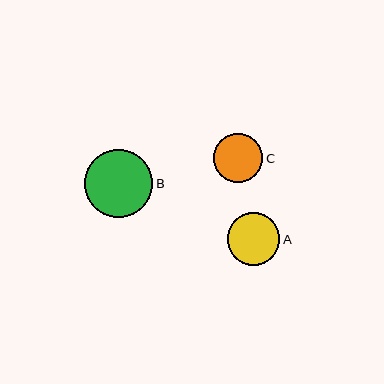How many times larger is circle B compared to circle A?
Circle B is approximately 1.3 times the size of circle A.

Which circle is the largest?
Circle B is the largest with a size of approximately 68 pixels.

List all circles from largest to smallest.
From largest to smallest: B, A, C.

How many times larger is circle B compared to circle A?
Circle B is approximately 1.3 times the size of circle A.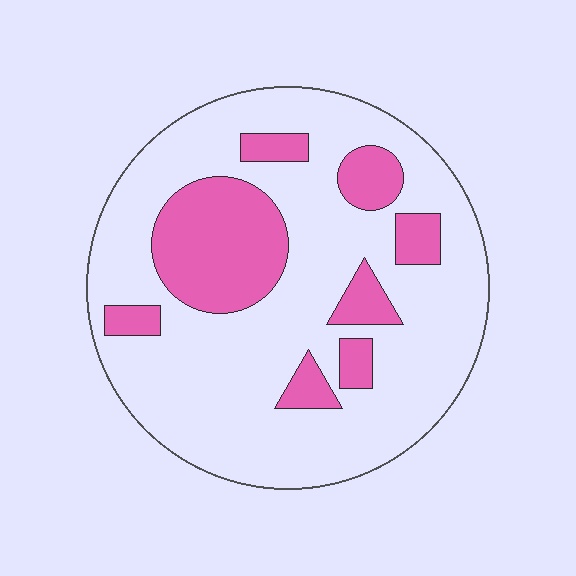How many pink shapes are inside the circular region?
8.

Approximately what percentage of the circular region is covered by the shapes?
Approximately 25%.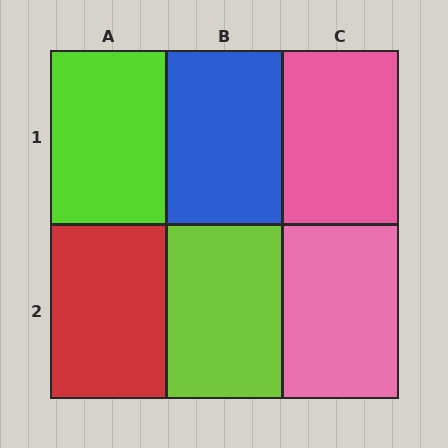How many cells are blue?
1 cell is blue.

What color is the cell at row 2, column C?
Pink.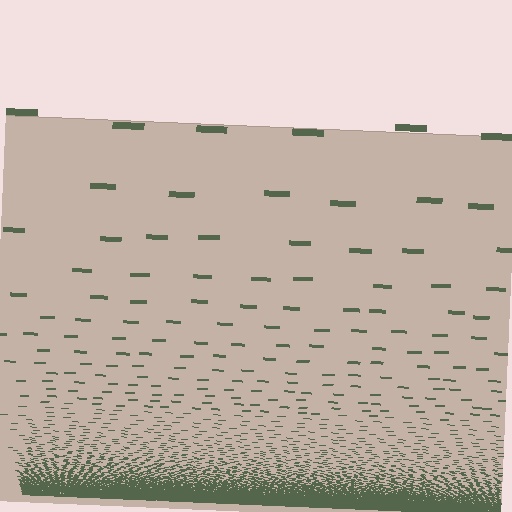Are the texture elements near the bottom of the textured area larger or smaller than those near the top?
Smaller. The gradient is inverted — elements near the bottom are smaller and denser.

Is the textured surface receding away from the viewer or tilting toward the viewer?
The surface appears to tilt toward the viewer. Texture elements get larger and sparser toward the top.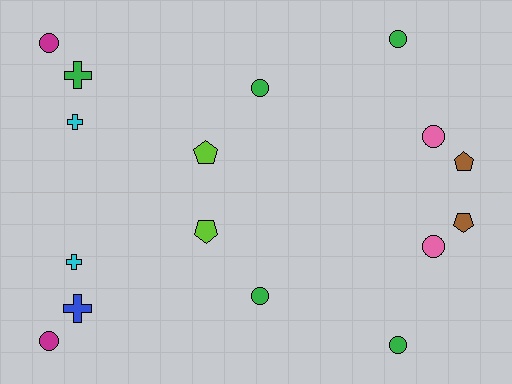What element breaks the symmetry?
The blue cross on the bottom side breaks the symmetry — its mirror counterpart is green.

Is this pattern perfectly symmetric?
No, the pattern is not perfectly symmetric. The blue cross on the bottom side breaks the symmetry — its mirror counterpart is green.